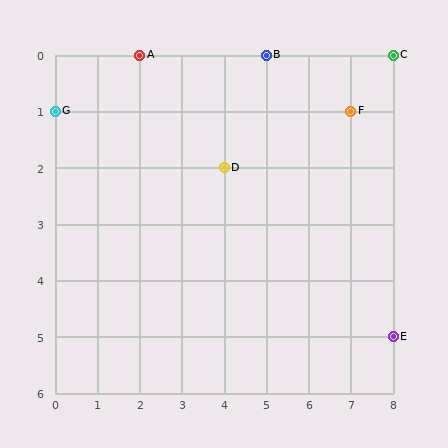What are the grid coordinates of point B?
Point B is at grid coordinates (5, 0).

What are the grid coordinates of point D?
Point D is at grid coordinates (4, 2).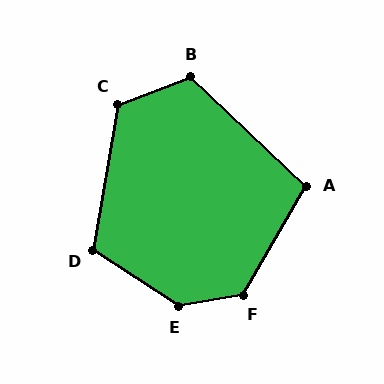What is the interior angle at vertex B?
Approximately 116 degrees (obtuse).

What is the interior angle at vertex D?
Approximately 114 degrees (obtuse).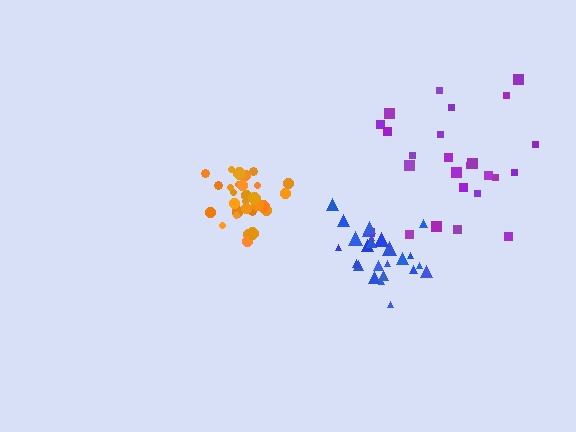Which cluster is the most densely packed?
Orange.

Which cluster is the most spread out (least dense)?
Purple.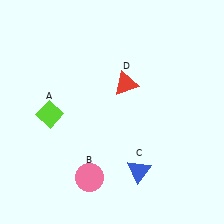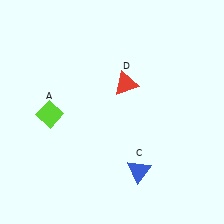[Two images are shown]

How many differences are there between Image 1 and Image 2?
There is 1 difference between the two images.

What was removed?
The pink circle (B) was removed in Image 2.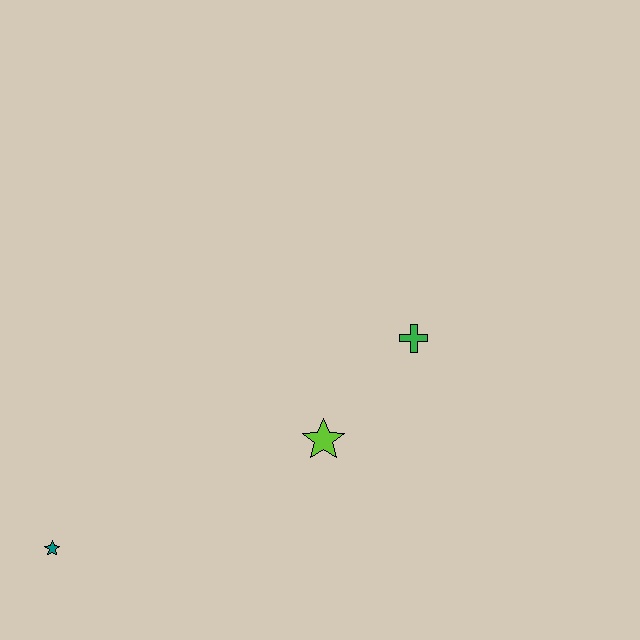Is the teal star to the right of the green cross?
No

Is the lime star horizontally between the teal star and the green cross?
Yes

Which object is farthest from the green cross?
The teal star is farthest from the green cross.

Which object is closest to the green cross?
The lime star is closest to the green cross.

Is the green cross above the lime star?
Yes